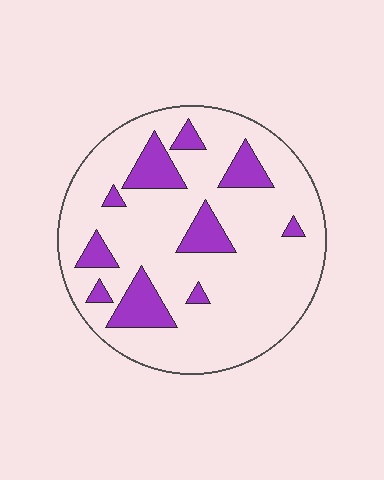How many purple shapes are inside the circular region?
10.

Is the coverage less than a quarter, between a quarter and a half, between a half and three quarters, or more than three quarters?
Less than a quarter.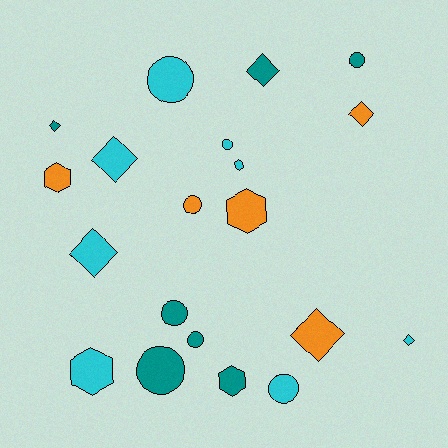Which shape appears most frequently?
Circle, with 8 objects.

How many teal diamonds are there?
There are 2 teal diamonds.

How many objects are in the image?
There are 20 objects.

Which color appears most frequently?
Cyan, with 8 objects.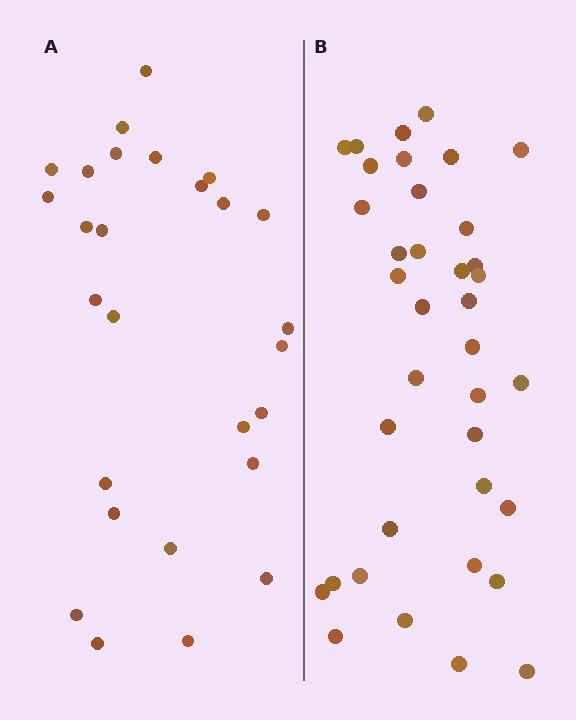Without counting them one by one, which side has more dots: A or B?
Region B (the right region) has more dots.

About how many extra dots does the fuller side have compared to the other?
Region B has roughly 10 or so more dots than region A.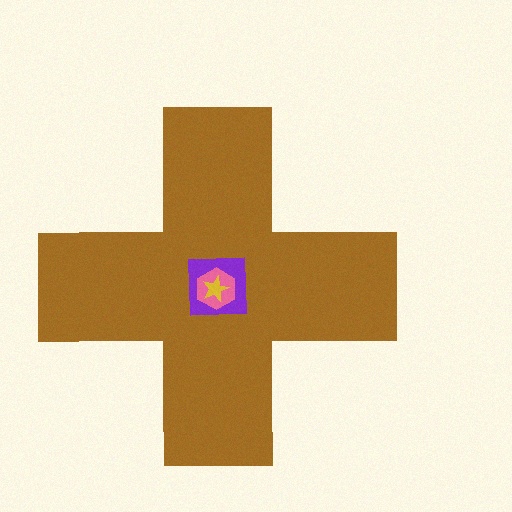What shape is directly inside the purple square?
The pink hexagon.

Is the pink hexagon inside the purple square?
Yes.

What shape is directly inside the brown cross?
The purple square.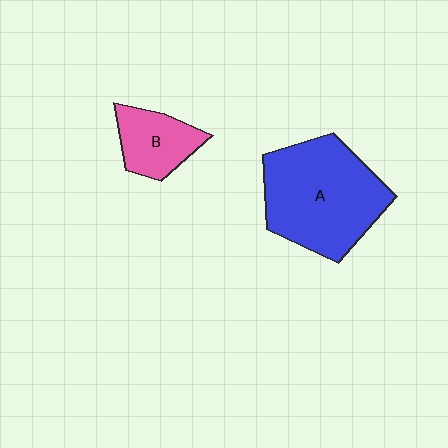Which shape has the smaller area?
Shape B (pink).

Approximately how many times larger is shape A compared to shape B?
Approximately 2.4 times.